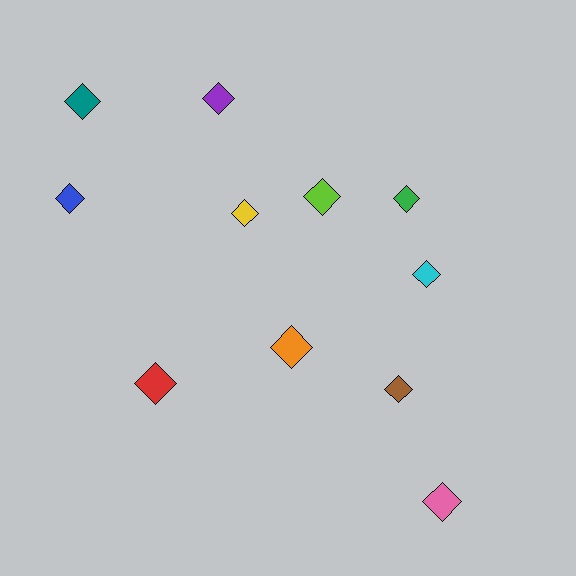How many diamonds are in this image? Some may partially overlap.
There are 11 diamonds.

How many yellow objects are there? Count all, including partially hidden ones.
There is 1 yellow object.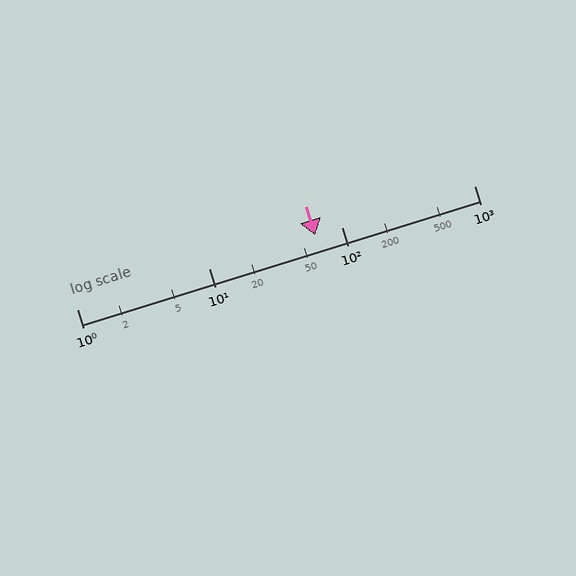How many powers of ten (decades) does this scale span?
The scale spans 3 decades, from 1 to 1000.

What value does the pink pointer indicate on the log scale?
The pointer indicates approximately 63.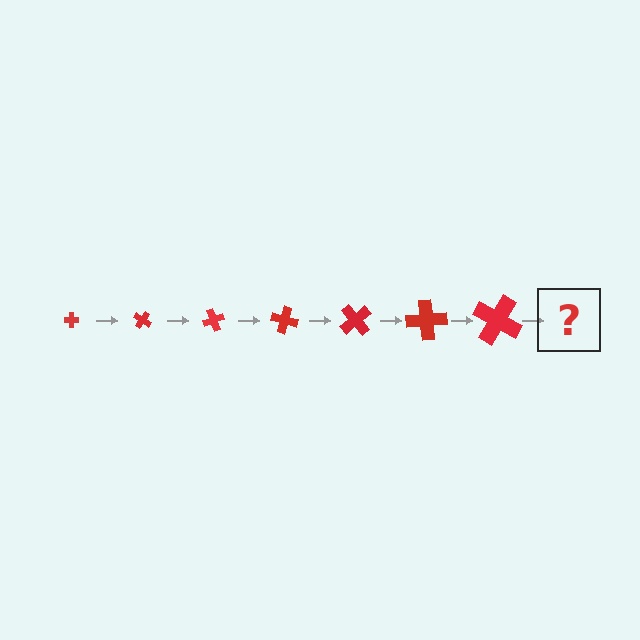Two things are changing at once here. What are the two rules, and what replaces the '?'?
The two rules are that the cross grows larger each step and it rotates 35 degrees each step. The '?' should be a cross, larger than the previous one and rotated 245 degrees from the start.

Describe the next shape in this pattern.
It should be a cross, larger than the previous one and rotated 245 degrees from the start.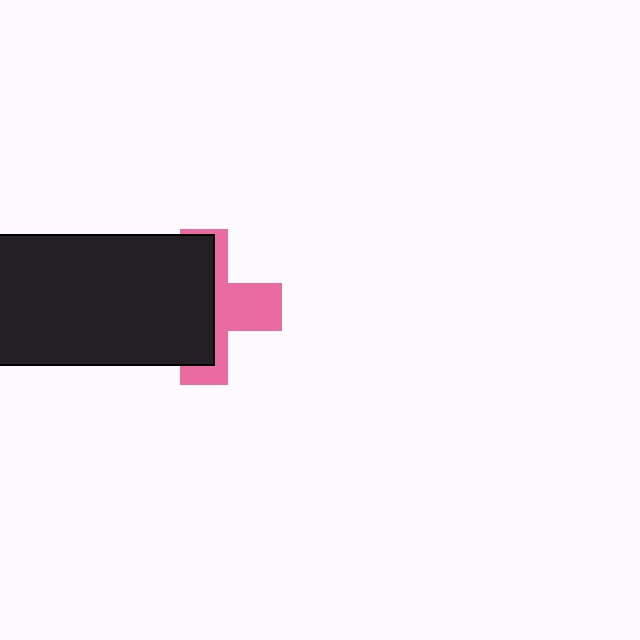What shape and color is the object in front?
The object in front is a black rectangle.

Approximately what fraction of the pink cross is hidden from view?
Roughly 58% of the pink cross is hidden behind the black rectangle.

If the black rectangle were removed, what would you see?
You would see the complete pink cross.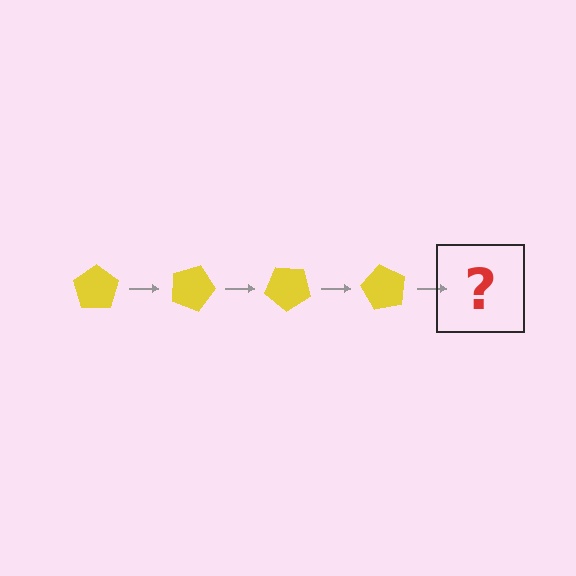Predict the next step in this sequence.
The next step is a yellow pentagon rotated 80 degrees.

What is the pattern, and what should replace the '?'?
The pattern is that the pentagon rotates 20 degrees each step. The '?' should be a yellow pentagon rotated 80 degrees.